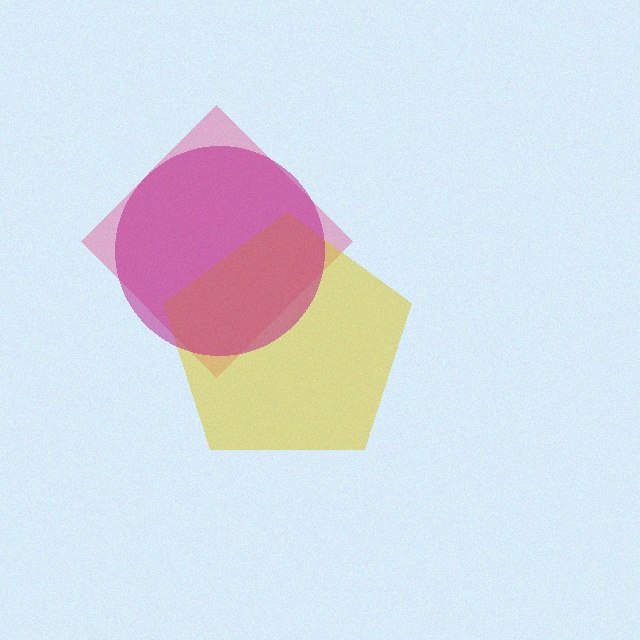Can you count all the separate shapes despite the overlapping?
Yes, there are 3 separate shapes.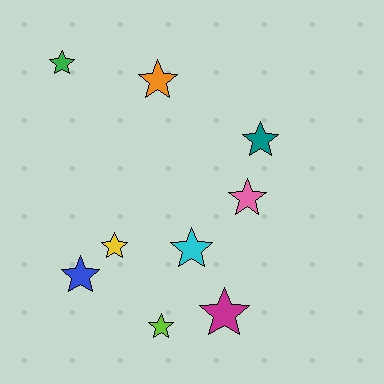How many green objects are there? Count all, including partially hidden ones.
There is 1 green object.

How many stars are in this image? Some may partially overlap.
There are 9 stars.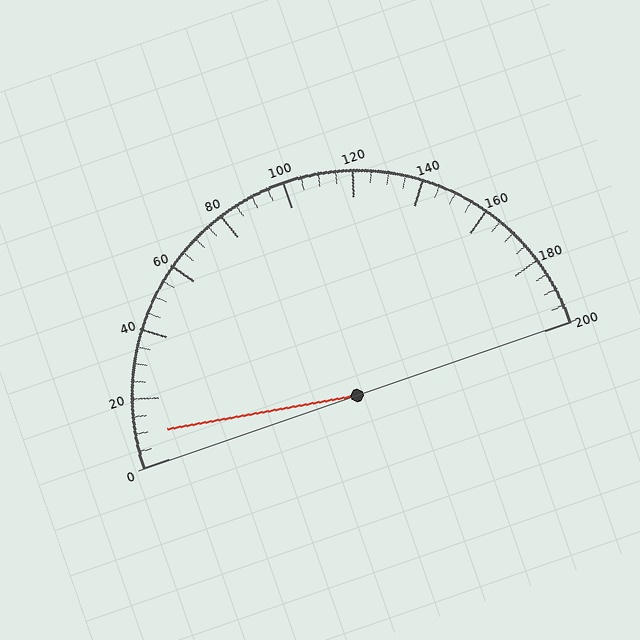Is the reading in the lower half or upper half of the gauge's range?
The reading is in the lower half of the range (0 to 200).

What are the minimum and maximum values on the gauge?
The gauge ranges from 0 to 200.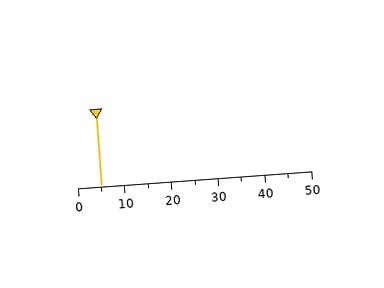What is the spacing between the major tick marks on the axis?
The major ticks are spaced 10 apart.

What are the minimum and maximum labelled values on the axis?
The axis runs from 0 to 50.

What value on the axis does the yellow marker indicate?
The marker indicates approximately 5.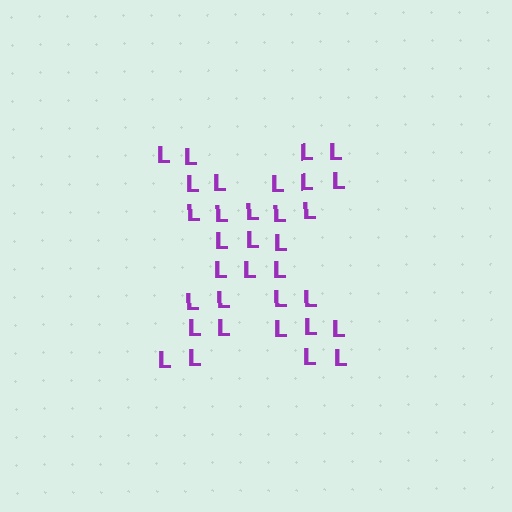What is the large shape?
The large shape is the letter X.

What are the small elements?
The small elements are letter L's.